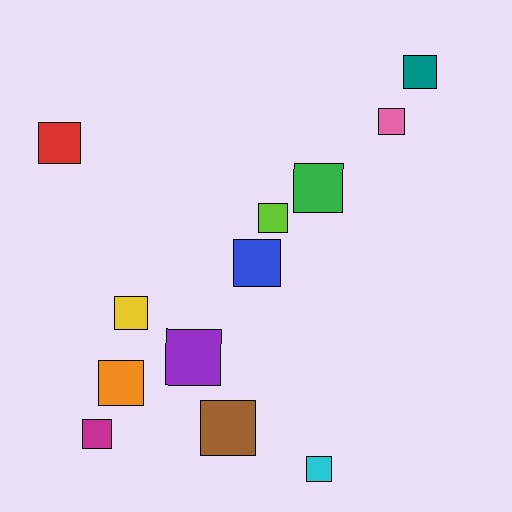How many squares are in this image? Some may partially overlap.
There are 12 squares.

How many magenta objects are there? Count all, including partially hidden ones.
There is 1 magenta object.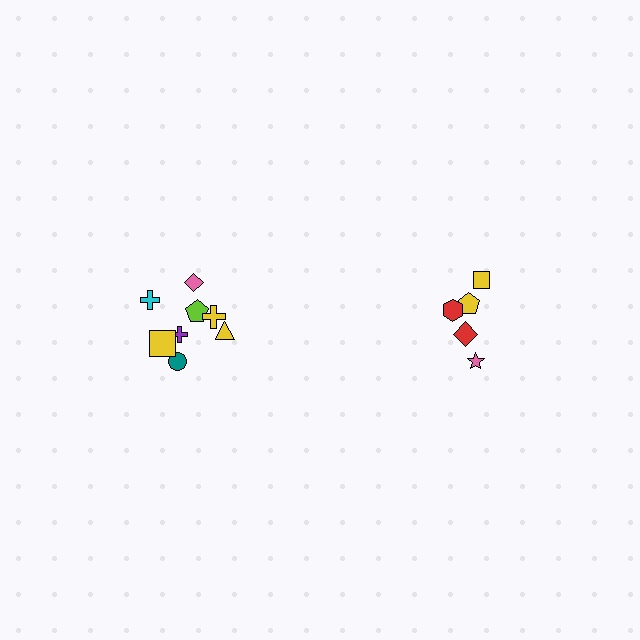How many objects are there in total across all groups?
There are 13 objects.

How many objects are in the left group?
There are 8 objects.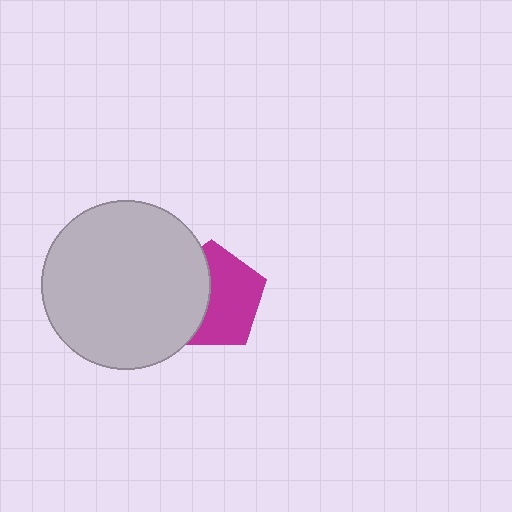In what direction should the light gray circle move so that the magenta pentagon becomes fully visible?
The light gray circle should move left. That is the shortest direction to clear the overlap and leave the magenta pentagon fully visible.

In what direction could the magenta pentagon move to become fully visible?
The magenta pentagon could move right. That would shift it out from behind the light gray circle entirely.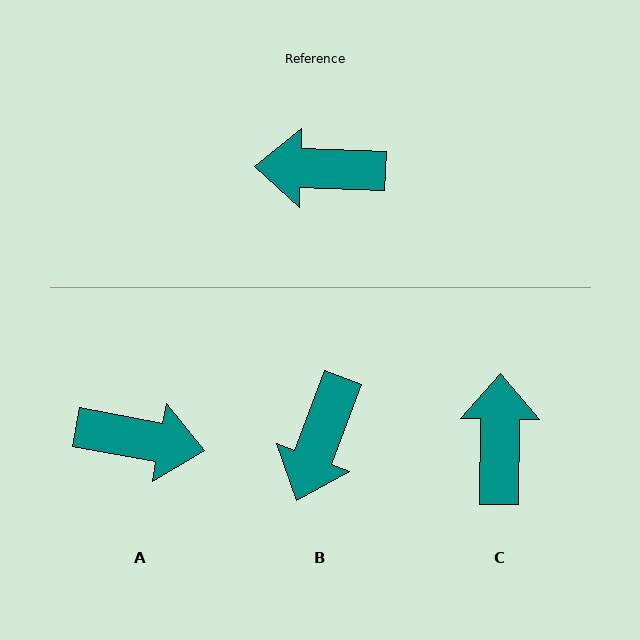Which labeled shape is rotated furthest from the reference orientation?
A, about 172 degrees away.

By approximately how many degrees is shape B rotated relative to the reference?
Approximately 71 degrees counter-clockwise.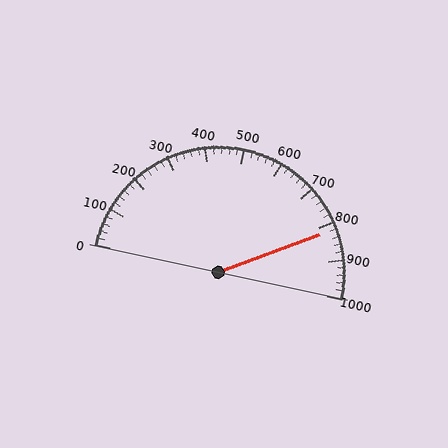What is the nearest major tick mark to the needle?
The nearest major tick mark is 800.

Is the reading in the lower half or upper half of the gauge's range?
The reading is in the upper half of the range (0 to 1000).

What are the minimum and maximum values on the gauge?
The gauge ranges from 0 to 1000.